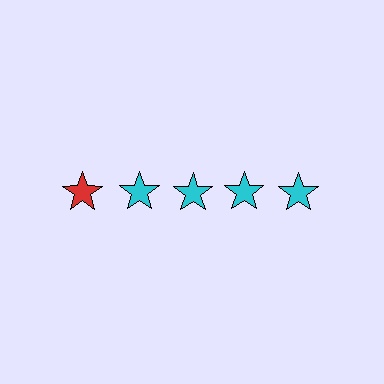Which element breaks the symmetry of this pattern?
The red star in the top row, leftmost column breaks the symmetry. All other shapes are cyan stars.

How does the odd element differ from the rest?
It has a different color: red instead of cyan.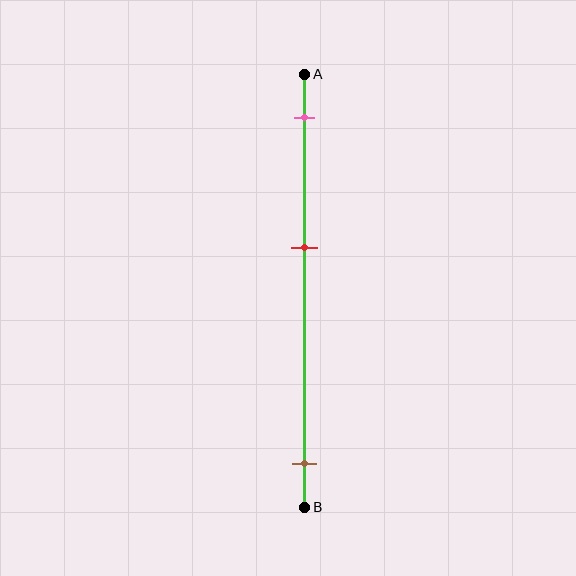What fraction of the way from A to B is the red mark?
The red mark is approximately 40% (0.4) of the way from A to B.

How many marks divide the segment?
There are 3 marks dividing the segment.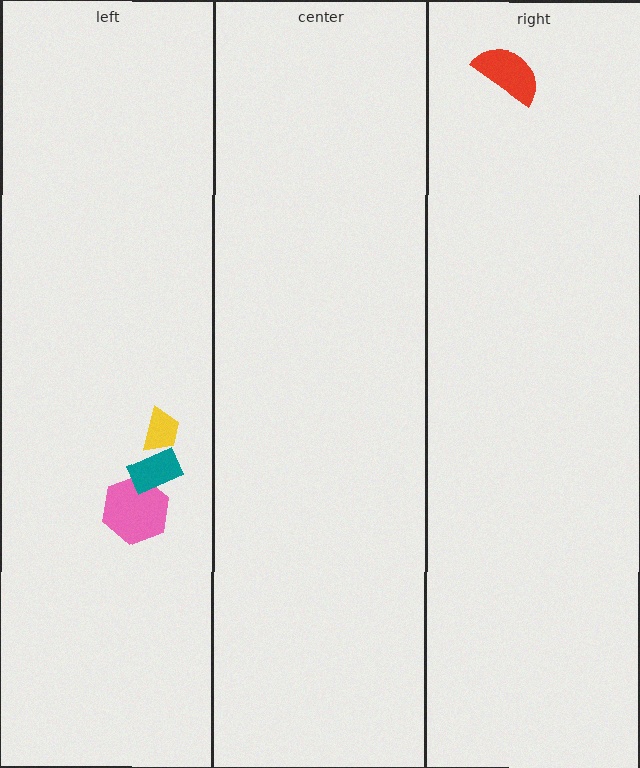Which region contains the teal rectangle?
The left region.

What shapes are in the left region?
The yellow trapezoid, the pink hexagon, the teal rectangle.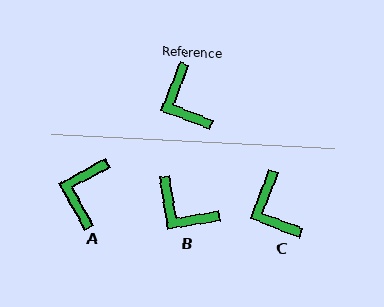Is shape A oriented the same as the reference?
No, it is off by about 40 degrees.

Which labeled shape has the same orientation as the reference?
C.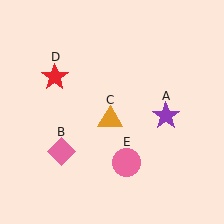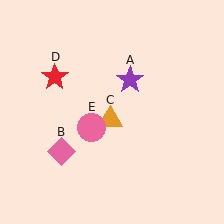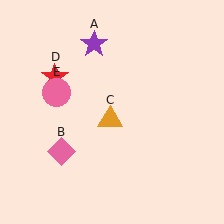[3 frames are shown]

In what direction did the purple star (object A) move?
The purple star (object A) moved up and to the left.